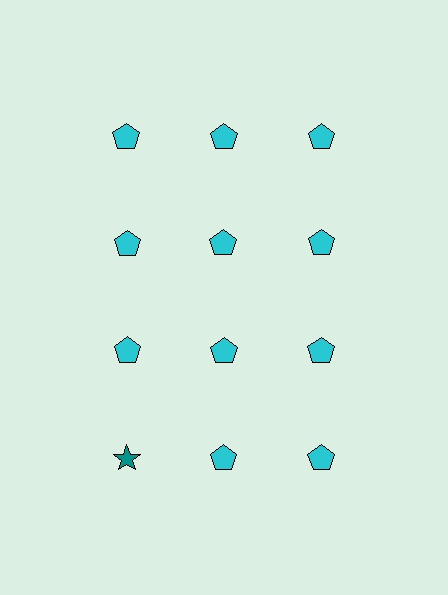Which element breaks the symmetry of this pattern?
The teal star in the fourth row, leftmost column breaks the symmetry. All other shapes are cyan pentagons.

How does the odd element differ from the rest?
It differs in both color (teal instead of cyan) and shape (star instead of pentagon).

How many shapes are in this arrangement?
There are 12 shapes arranged in a grid pattern.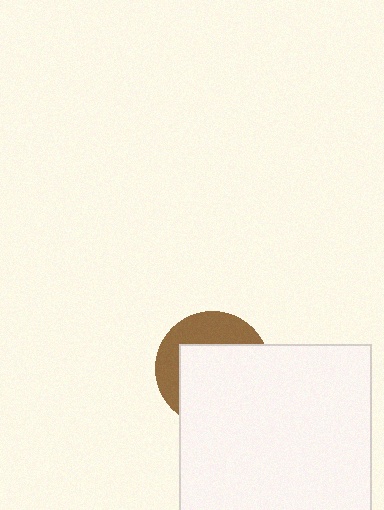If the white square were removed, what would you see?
You would see the complete brown circle.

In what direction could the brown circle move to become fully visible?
The brown circle could move toward the upper-left. That would shift it out from behind the white square entirely.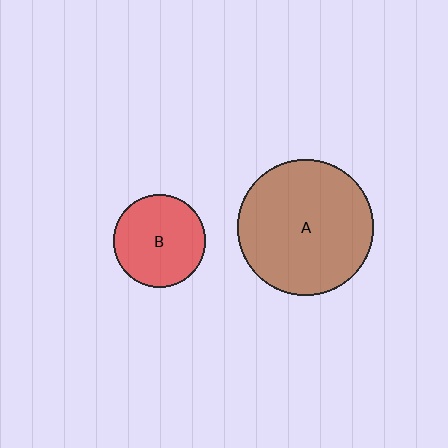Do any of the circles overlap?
No, none of the circles overlap.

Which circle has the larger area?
Circle A (brown).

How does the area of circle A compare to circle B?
Approximately 2.2 times.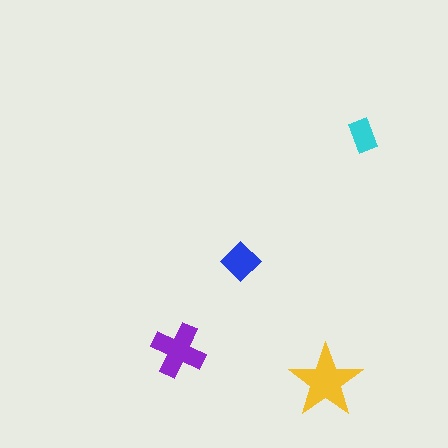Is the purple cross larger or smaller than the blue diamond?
Larger.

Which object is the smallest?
The cyan rectangle.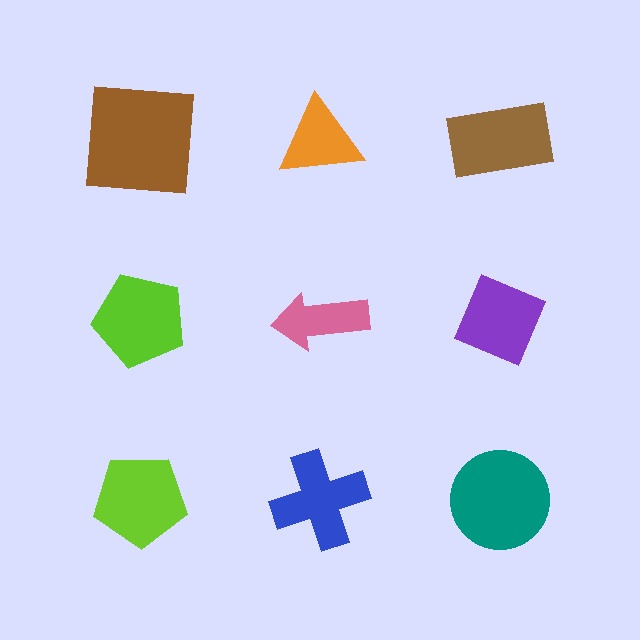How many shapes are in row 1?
3 shapes.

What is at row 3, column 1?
A lime pentagon.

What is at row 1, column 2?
An orange triangle.